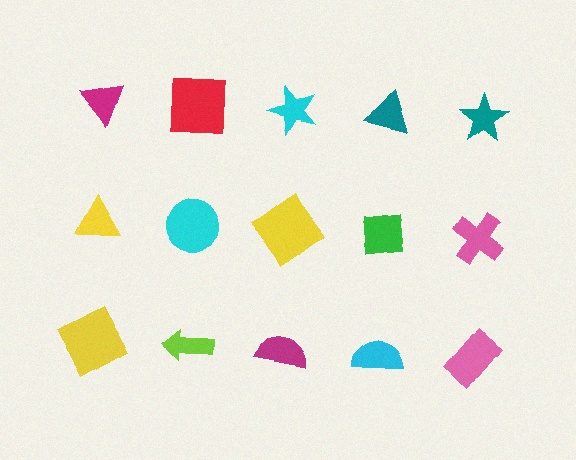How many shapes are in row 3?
5 shapes.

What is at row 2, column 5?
A pink cross.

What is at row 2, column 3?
A yellow diamond.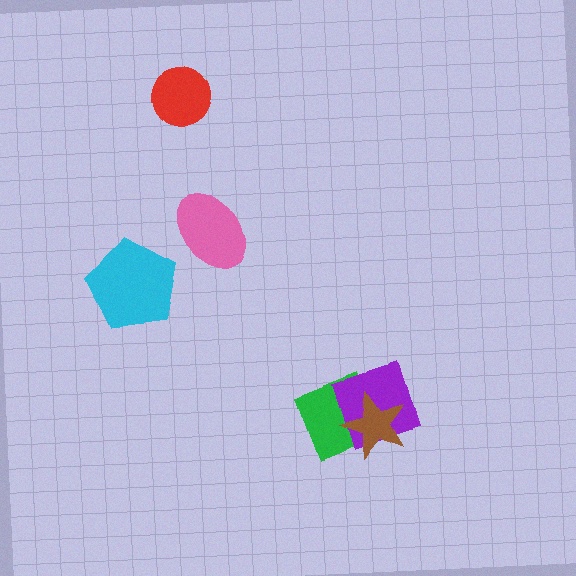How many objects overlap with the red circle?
0 objects overlap with the red circle.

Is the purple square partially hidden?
Yes, it is partially covered by another shape.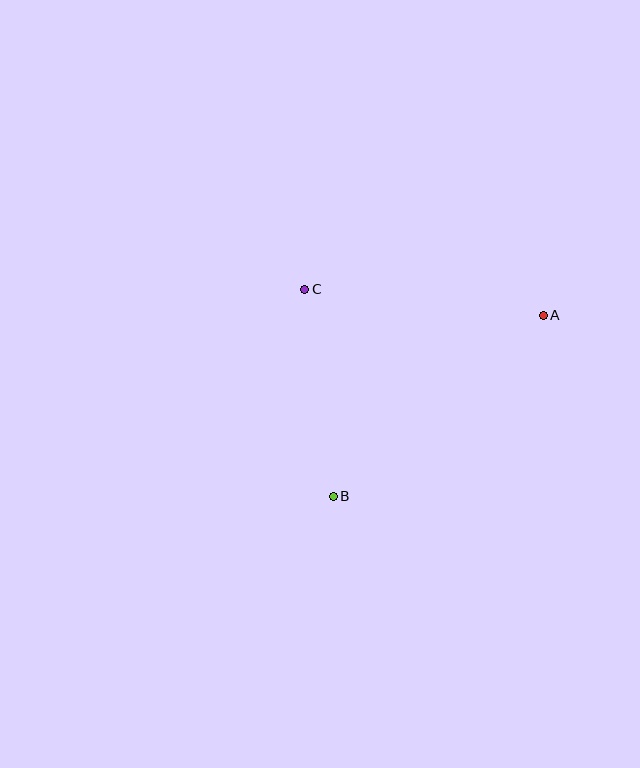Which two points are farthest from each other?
Points A and B are farthest from each other.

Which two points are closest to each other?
Points B and C are closest to each other.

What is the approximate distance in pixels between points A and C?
The distance between A and C is approximately 240 pixels.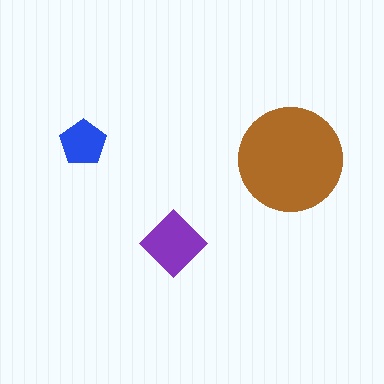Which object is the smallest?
The blue pentagon.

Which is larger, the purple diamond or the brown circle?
The brown circle.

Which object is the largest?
The brown circle.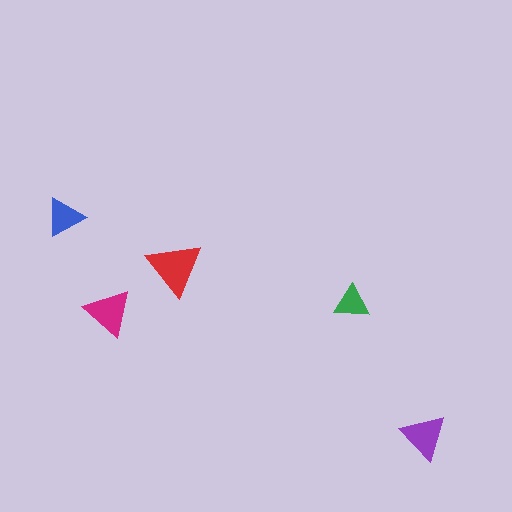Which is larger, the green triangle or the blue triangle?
The blue one.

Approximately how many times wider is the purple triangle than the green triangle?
About 1.5 times wider.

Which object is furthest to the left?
The blue triangle is leftmost.